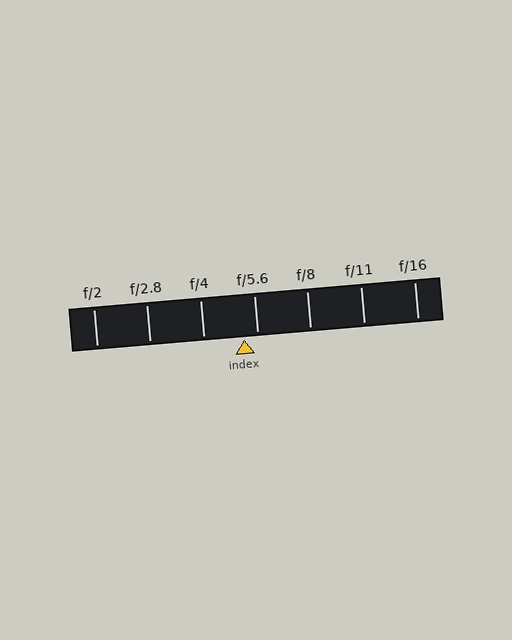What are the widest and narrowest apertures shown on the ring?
The widest aperture shown is f/2 and the narrowest is f/16.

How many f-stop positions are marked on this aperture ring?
There are 7 f-stop positions marked.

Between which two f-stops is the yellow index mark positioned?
The index mark is between f/4 and f/5.6.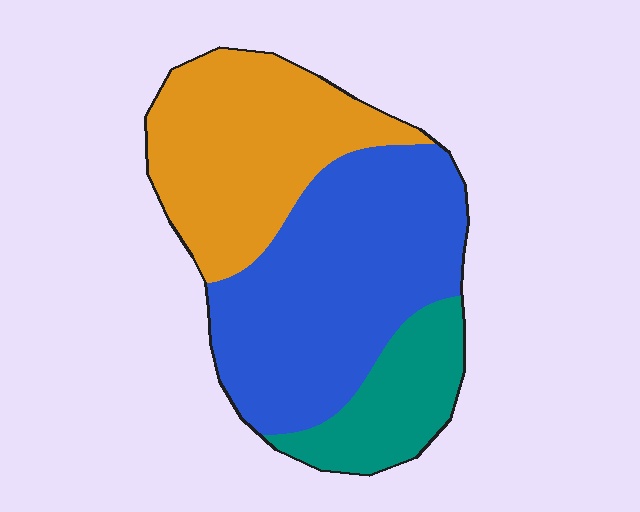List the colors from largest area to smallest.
From largest to smallest: blue, orange, teal.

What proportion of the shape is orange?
Orange takes up between a third and a half of the shape.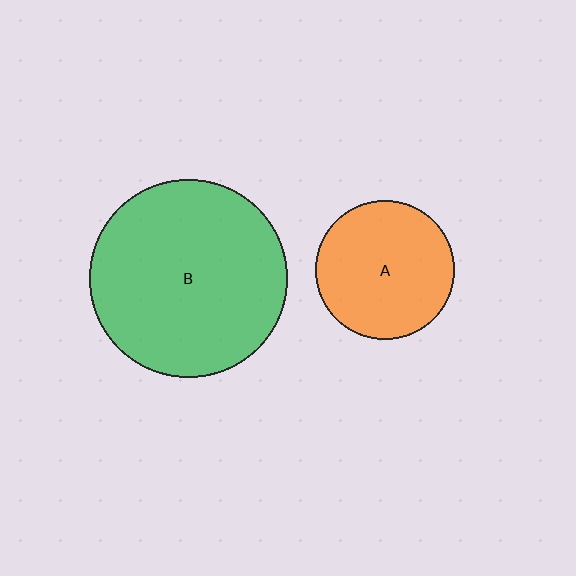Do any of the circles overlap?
No, none of the circles overlap.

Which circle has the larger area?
Circle B (green).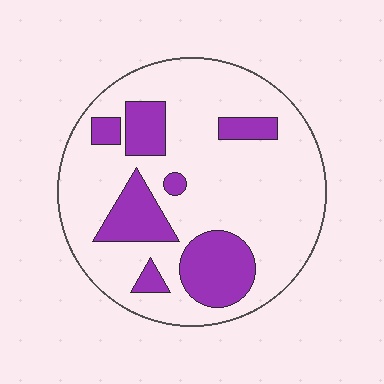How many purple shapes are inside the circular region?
7.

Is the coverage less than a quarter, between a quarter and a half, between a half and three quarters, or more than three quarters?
Less than a quarter.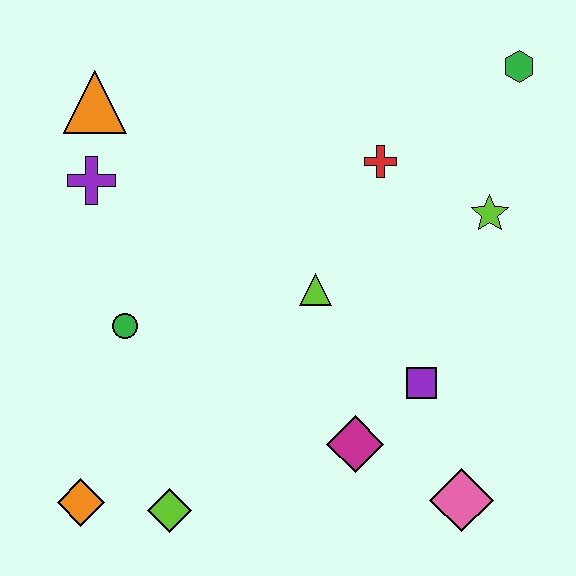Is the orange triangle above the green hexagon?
No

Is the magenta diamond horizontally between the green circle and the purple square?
Yes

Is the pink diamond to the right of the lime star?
No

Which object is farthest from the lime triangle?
The orange diamond is farthest from the lime triangle.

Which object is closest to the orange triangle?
The purple cross is closest to the orange triangle.